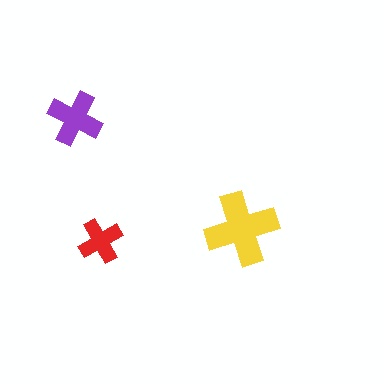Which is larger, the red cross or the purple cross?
The purple one.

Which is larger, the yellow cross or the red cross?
The yellow one.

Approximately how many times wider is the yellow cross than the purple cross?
About 1.5 times wider.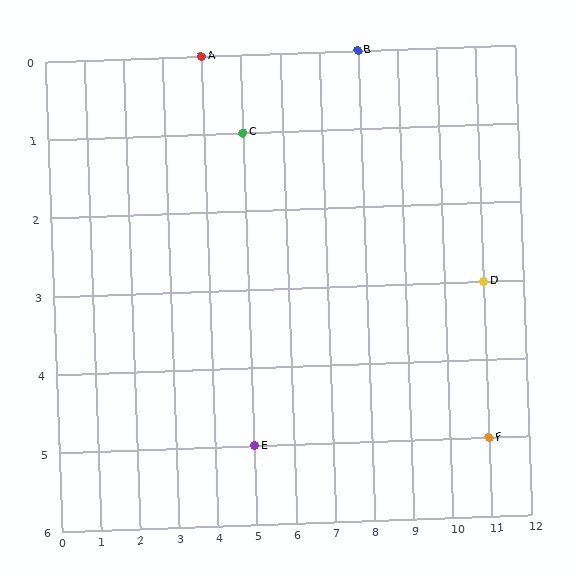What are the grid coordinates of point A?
Point A is at grid coordinates (4, 0).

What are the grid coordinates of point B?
Point B is at grid coordinates (8, 0).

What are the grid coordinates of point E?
Point E is at grid coordinates (5, 5).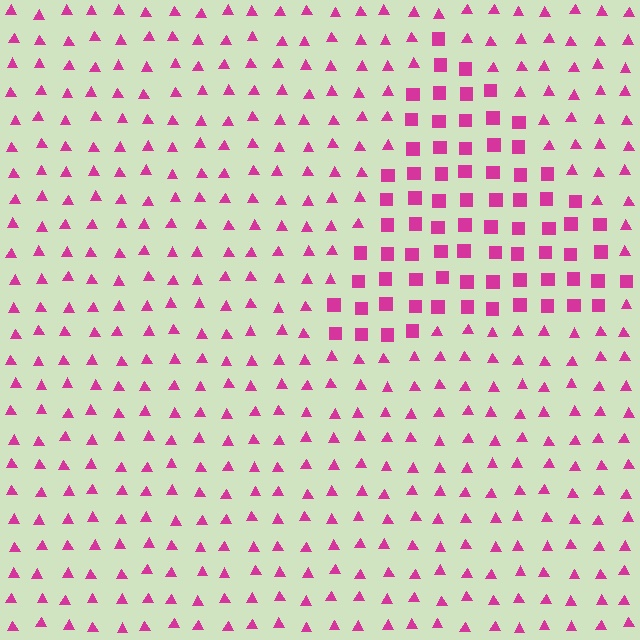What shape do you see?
I see a triangle.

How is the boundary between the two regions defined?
The boundary is defined by a change in element shape: squares inside vs. triangles outside. All elements share the same color and spacing.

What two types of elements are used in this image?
The image uses squares inside the triangle region and triangles outside it.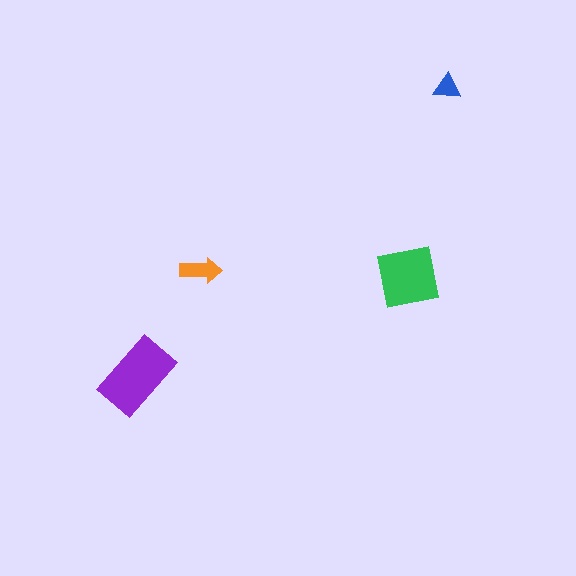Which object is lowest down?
The purple rectangle is bottommost.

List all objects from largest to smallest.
The purple rectangle, the green square, the orange arrow, the blue triangle.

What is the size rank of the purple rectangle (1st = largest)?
1st.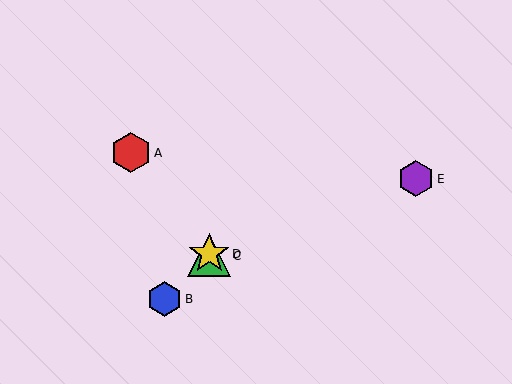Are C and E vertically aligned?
No, C is at x≈209 and E is at x≈416.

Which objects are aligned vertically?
Objects C, D are aligned vertically.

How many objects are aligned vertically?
2 objects (C, D) are aligned vertically.